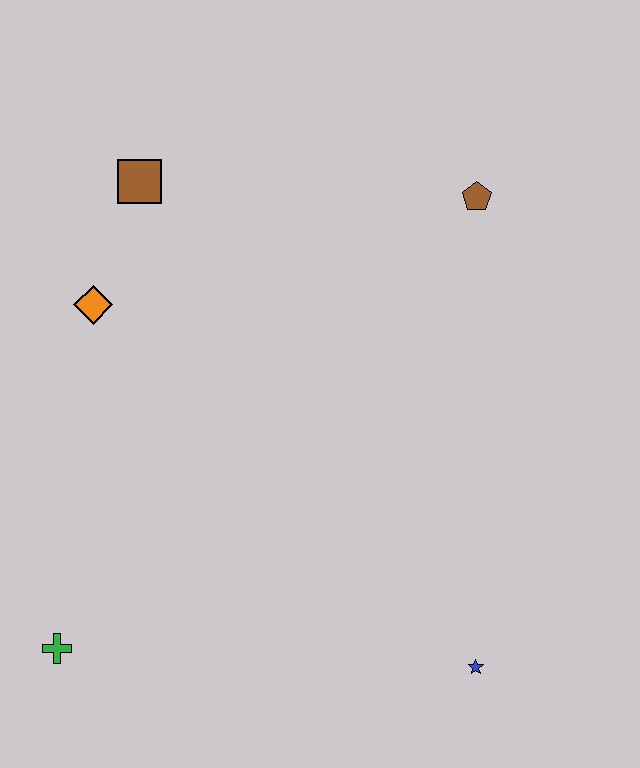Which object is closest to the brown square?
The orange diamond is closest to the brown square.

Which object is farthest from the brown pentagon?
The green cross is farthest from the brown pentagon.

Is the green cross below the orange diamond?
Yes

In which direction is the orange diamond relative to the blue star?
The orange diamond is to the left of the blue star.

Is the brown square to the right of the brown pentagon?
No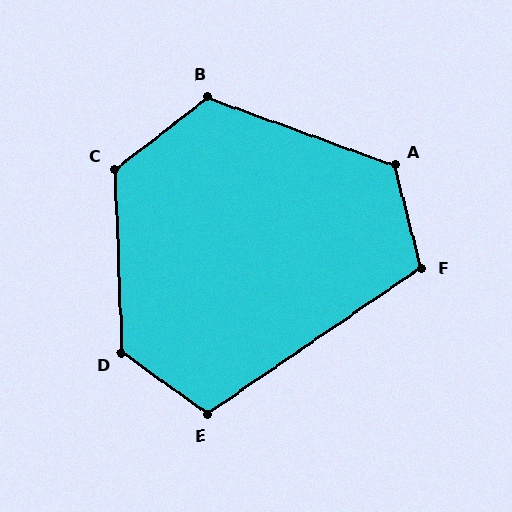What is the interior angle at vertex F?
Approximately 110 degrees (obtuse).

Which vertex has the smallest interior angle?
E, at approximately 110 degrees.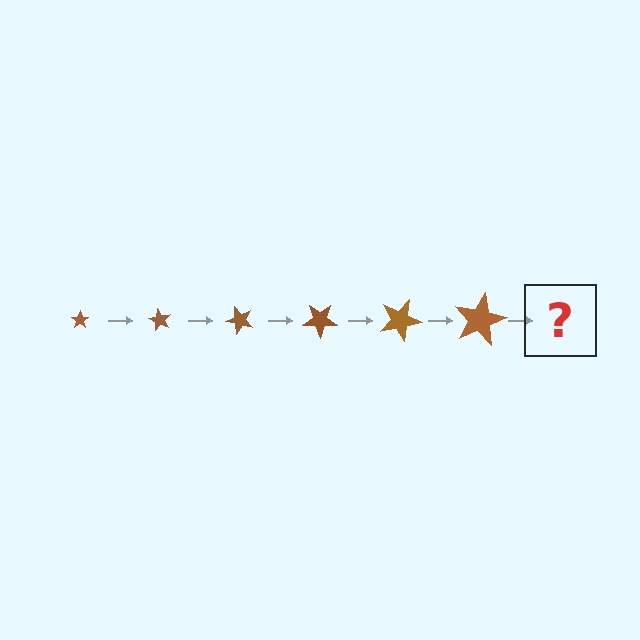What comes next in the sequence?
The next element should be a star, larger than the previous one and rotated 360 degrees from the start.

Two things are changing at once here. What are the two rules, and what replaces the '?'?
The two rules are that the star grows larger each step and it rotates 60 degrees each step. The '?' should be a star, larger than the previous one and rotated 360 degrees from the start.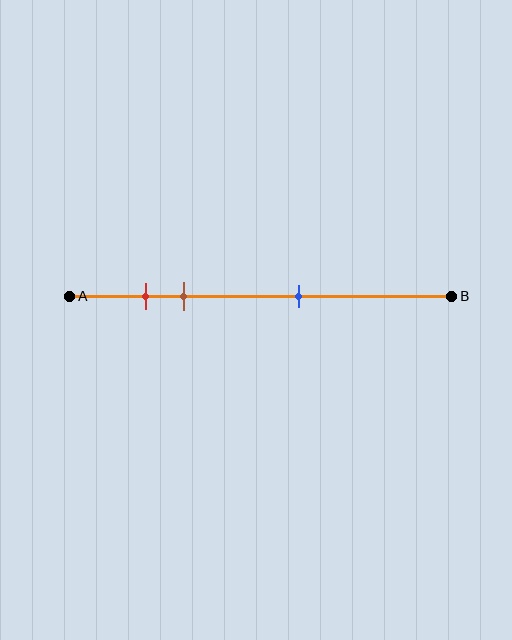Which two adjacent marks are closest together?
The red and brown marks are the closest adjacent pair.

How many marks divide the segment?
There are 3 marks dividing the segment.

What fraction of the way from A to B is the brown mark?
The brown mark is approximately 30% (0.3) of the way from A to B.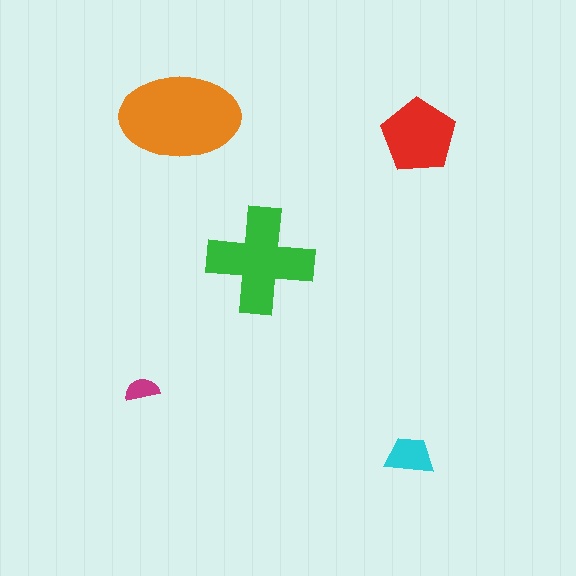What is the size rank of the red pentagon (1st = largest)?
3rd.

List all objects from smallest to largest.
The magenta semicircle, the cyan trapezoid, the red pentagon, the green cross, the orange ellipse.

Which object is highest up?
The orange ellipse is topmost.